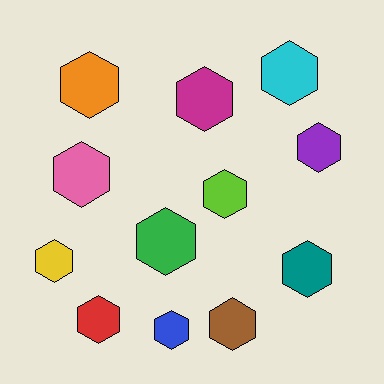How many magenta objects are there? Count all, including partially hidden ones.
There is 1 magenta object.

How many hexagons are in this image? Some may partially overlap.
There are 12 hexagons.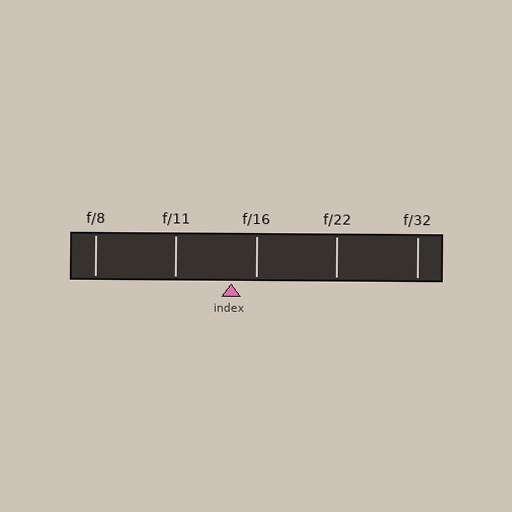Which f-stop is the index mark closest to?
The index mark is closest to f/16.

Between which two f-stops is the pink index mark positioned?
The index mark is between f/11 and f/16.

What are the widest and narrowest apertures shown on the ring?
The widest aperture shown is f/8 and the narrowest is f/32.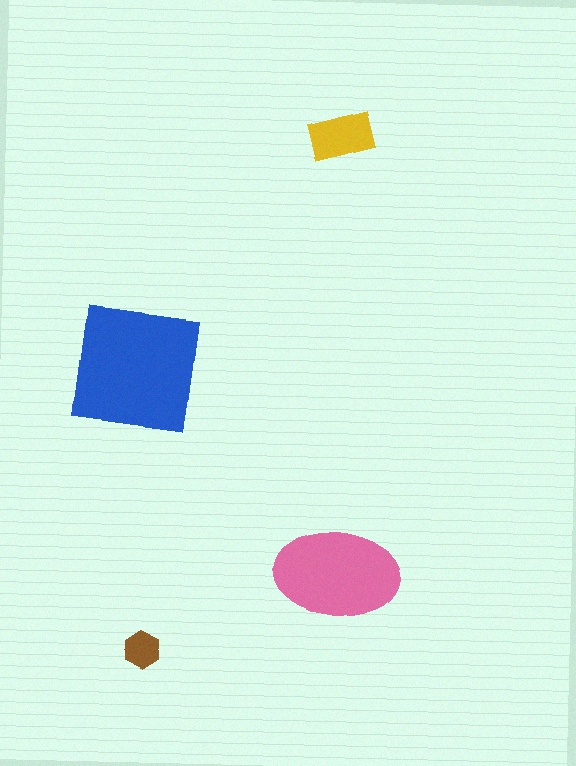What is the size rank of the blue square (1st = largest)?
1st.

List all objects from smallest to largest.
The brown hexagon, the yellow rectangle, the pink ellipse, the blue square.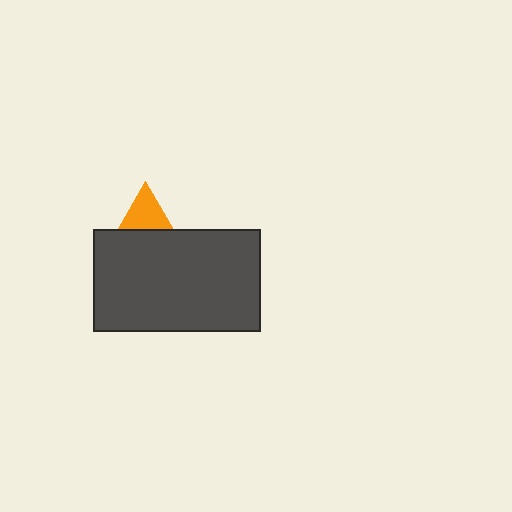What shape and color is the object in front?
The object in front is a dark gray rectangle.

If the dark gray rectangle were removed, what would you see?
You would see the complete orange triangle.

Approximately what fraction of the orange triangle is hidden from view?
Roughly 67% of the orange triangle is hidden behind the dark gray rectangle.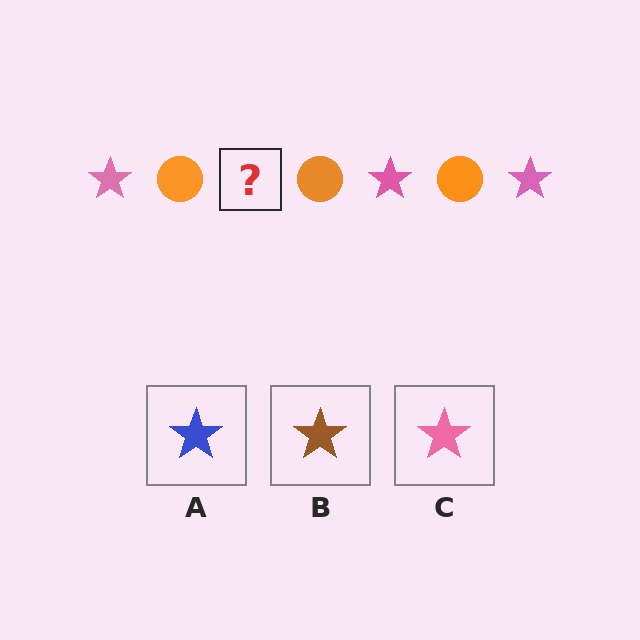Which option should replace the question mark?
Option C.